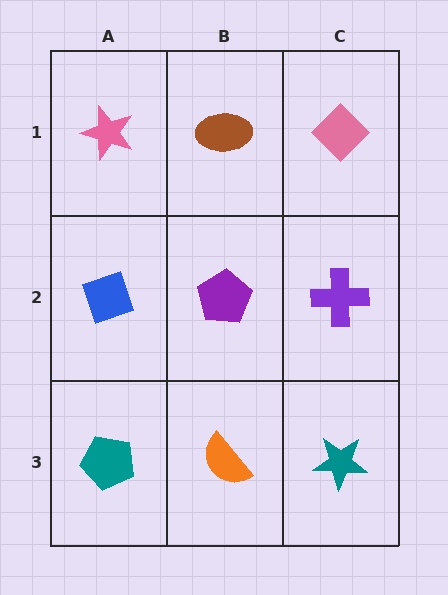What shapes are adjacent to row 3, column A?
A blue diamond (row 2, column A), an orange semicircle (row 3, column B).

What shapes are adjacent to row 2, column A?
A pink star (row 1, column A), a teal pentagon (row 3, column A), a purple pentagon (row 2, column B).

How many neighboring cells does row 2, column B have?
4.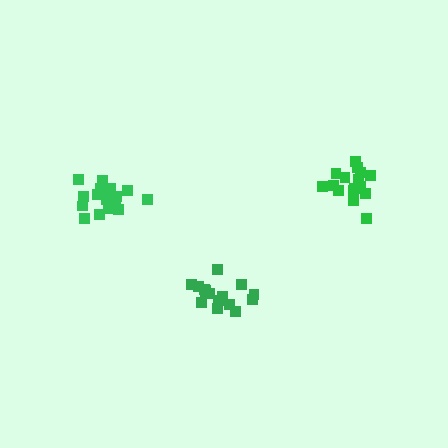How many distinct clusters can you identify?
There are 3 distinct clusters.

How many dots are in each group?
Group 1: 16 dots, Group 2: 16 dots, Group 3: 18 dots (50 total).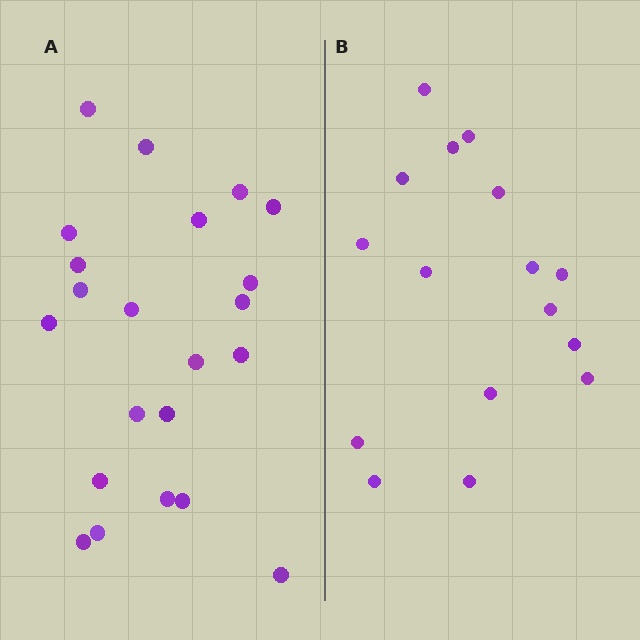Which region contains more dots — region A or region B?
Region A (the left region) has more dots.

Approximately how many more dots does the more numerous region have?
Region A has about 6 more dots than region B.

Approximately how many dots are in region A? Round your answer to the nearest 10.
About 20 dots. (The exact count is 22, which rounds to 20.)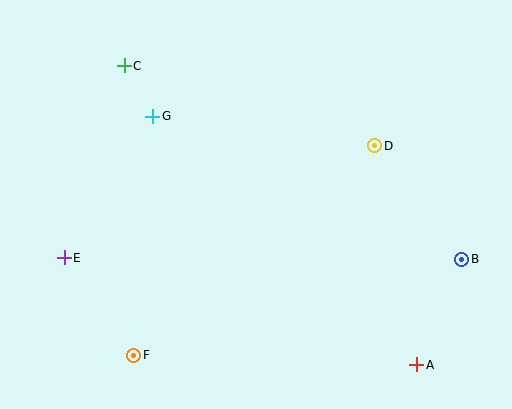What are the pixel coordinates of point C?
Point C is at (124, 66).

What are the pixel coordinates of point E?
Point E is at (64, 258).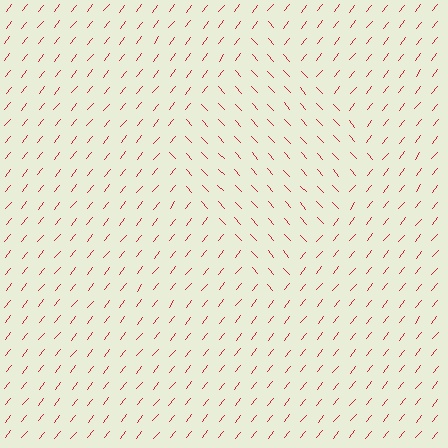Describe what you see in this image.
The image is filled with small red line segments. A diamond region in the image has lines oriented differently from the surrounding lines, creating a visible texture boundary.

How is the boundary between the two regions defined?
The boundary is defined purely by a change in line orientation (approximately 81 degrees difference). All lines are the same color and thickness.